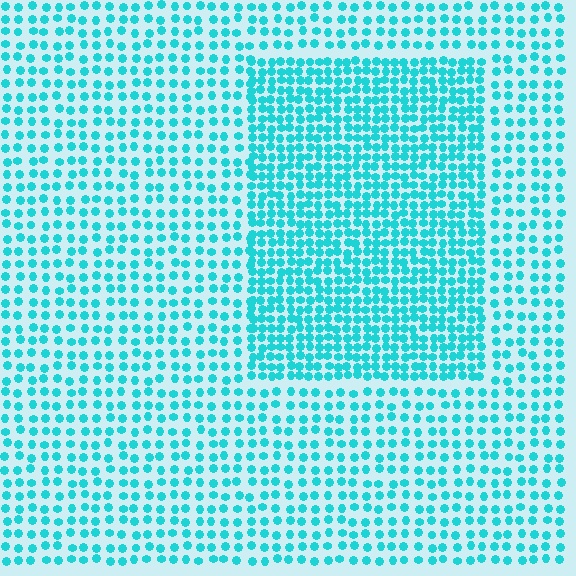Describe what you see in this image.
The image contains small cyan elements arranged at two different densities. A rectangle-shaped region is visible where the elements are more densely packed than the surrounding area.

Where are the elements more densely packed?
The elements are more densely packed inside the rectangle boundary.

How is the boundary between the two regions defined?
The boundary is defined by a change in element density (approximately 1.8x ratio). All elements are the same color, size, and shape.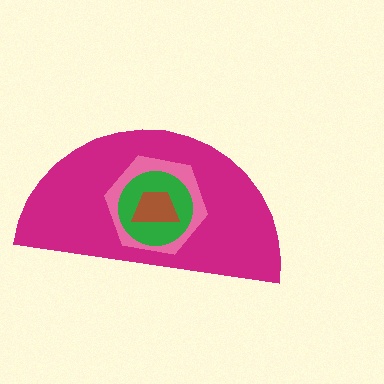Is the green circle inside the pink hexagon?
Yes.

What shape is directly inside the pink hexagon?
The green circle.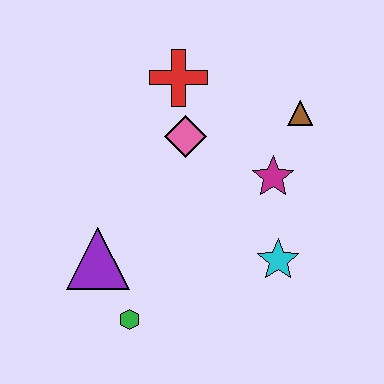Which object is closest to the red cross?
The pink diamond is closest to the red cross.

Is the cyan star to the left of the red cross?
No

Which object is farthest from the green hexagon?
The brown triangle is farthest from the green hexagon.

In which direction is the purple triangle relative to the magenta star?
The purple triangle is to the left of the magenta star.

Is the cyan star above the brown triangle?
No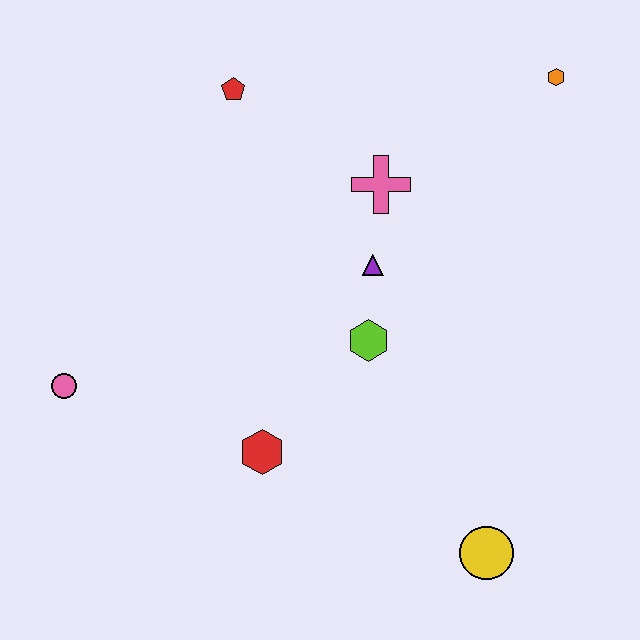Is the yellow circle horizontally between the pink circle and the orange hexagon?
Yes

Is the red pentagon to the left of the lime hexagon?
Yes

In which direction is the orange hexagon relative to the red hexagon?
The orange hexagon is above the red hexagon.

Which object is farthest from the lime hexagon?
The orange hexagon is farthest from the lime hexagon.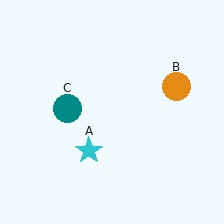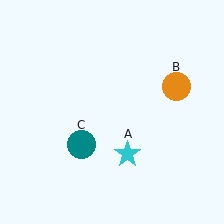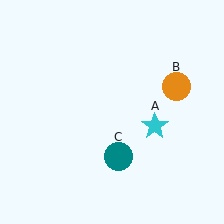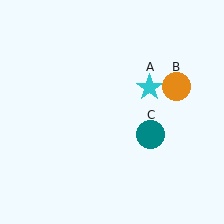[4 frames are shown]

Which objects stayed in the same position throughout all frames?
Orange circle (object B) remained stationary.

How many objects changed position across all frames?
2 objects changed position: cyan star (object A), teal circle (object C).